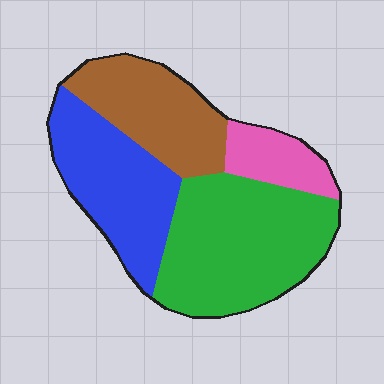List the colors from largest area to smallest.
From largest to smallest: green, blue, brown, pink.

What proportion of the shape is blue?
Blue covers 27% of the shape.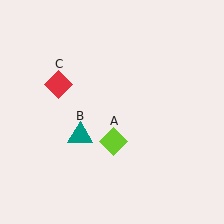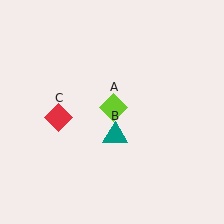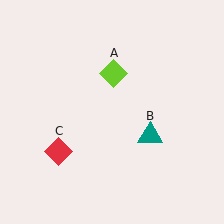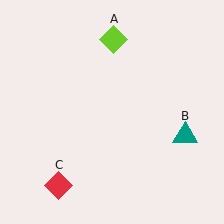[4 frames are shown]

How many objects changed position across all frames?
3 objects changed position: lime diamond (object A), teal triangle (object B), red diamond (object C).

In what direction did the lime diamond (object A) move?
The lime diamond (object A) moved up.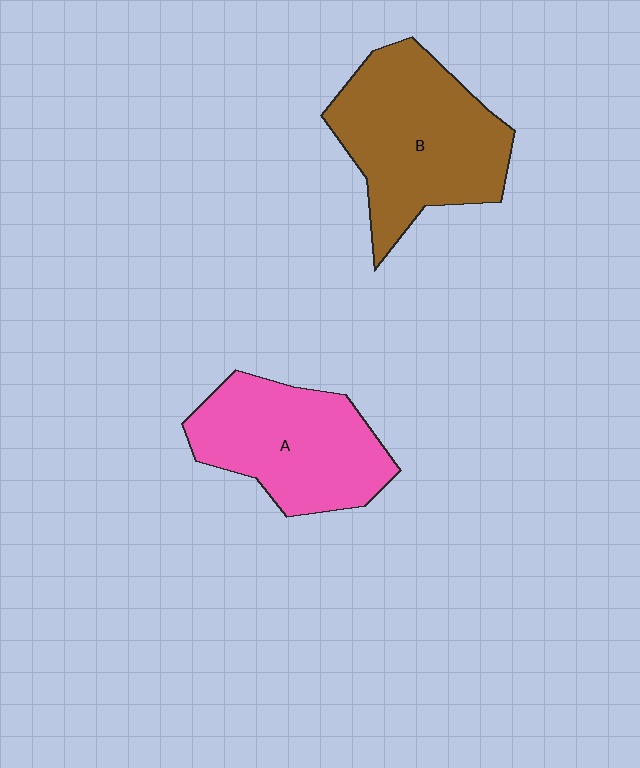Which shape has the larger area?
Shape B (brown).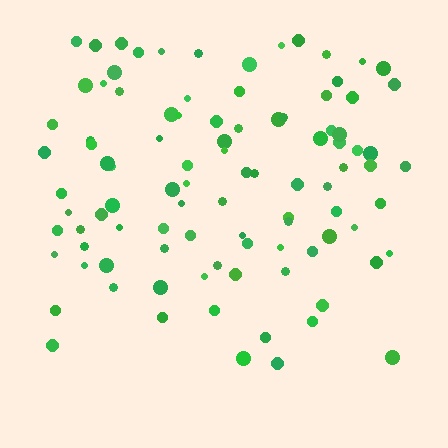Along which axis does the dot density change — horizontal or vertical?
Vertical.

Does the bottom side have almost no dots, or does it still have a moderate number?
Still a moderate number, just noticeably fewer than the top.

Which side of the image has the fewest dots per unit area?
The bottom.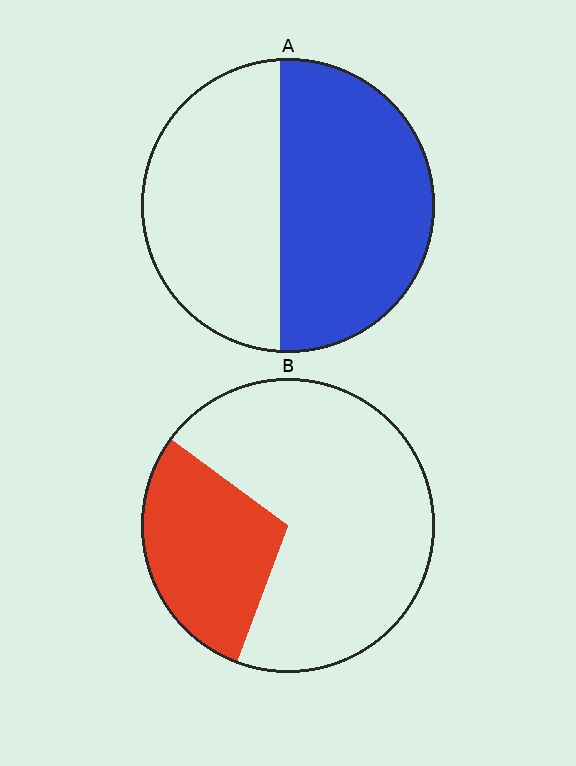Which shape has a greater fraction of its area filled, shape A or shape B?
Shape A.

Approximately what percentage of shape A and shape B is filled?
A is approximately 55% and B is approximately 30%.